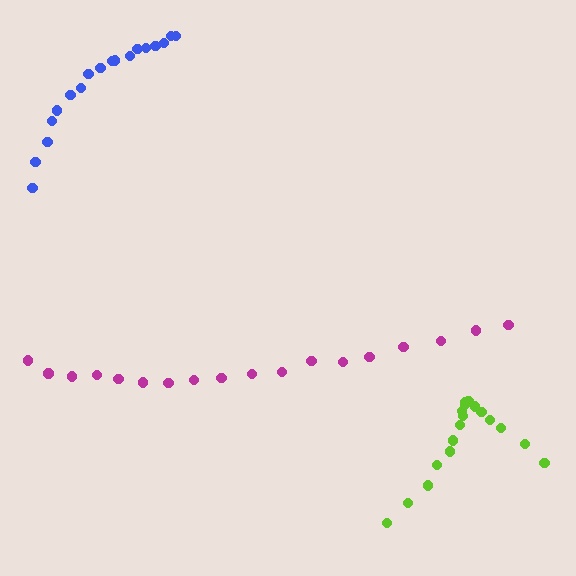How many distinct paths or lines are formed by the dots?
There are 3 distinct paths.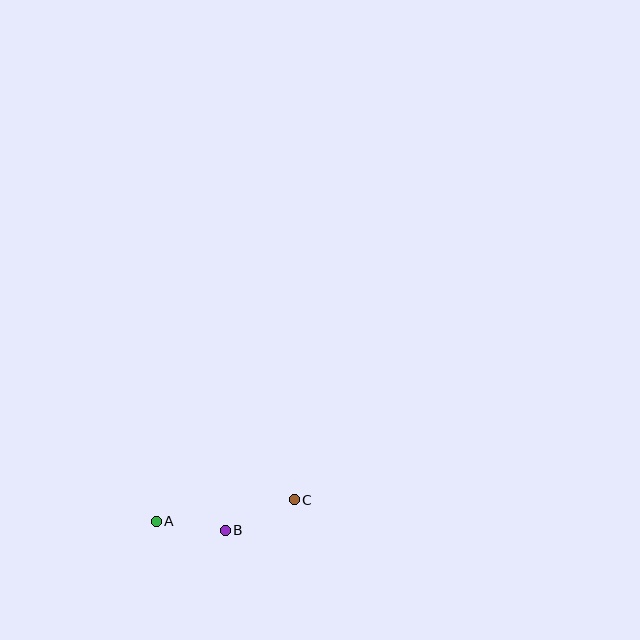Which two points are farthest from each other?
Points A and C are farthest from each other.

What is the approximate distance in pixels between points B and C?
The distance between B and C is approximately 75 pixels.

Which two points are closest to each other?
Points A and B are closest to each other.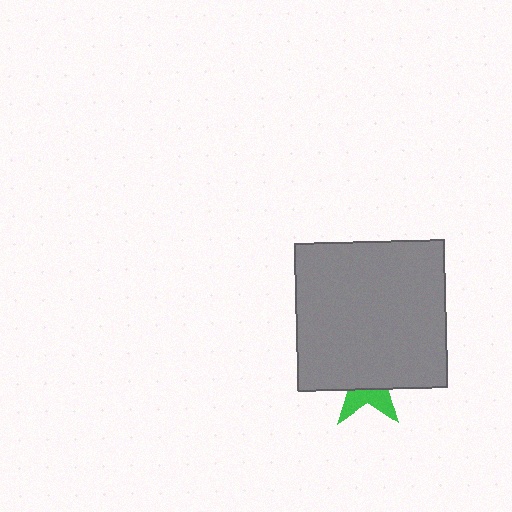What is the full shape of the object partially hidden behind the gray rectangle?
The partially hidden object is a green star.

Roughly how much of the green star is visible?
A small part of it is visible (roughly 33%).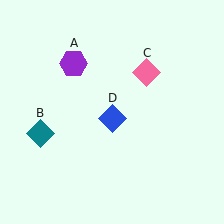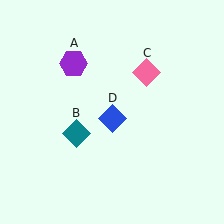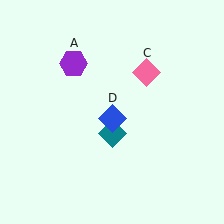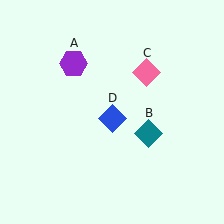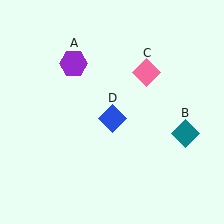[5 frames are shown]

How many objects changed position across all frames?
1 object changed position: teal diamond (object B).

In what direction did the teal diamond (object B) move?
The teal diamond (object B) moved right.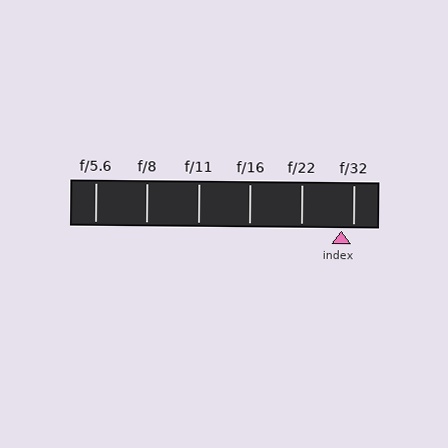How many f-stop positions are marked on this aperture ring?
There are 6 f-stop positions marked.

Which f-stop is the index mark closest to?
The index mark is closest to f/32.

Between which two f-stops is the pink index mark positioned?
The index mark is between f/22 and f/32.